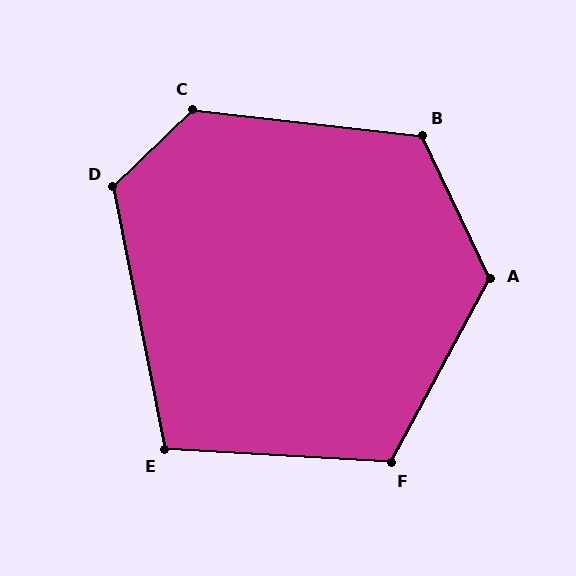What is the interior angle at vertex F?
Approximately 115 degrees (obtuse).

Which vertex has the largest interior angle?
C, at approximately 129 degrees.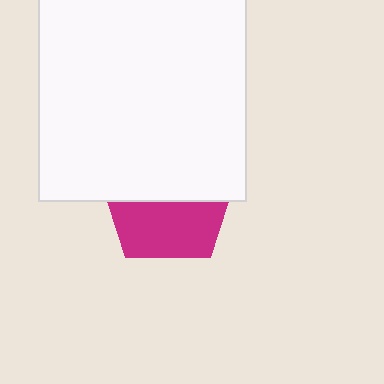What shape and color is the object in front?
The object in front is a white square.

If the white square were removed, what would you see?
You would see the complete magenta pentagon.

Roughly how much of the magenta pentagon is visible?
About half of it is visible (roughly 46%).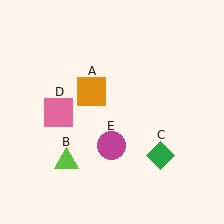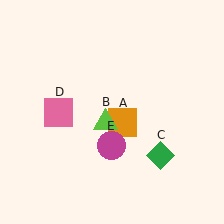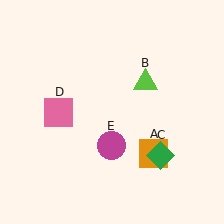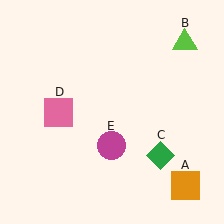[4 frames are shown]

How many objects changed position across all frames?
2 objects changed position: orange square (object A), lime triangle (object B).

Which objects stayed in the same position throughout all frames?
Green diamond (object C) and pink square (object D) and magenta circle (object E) remained stationary.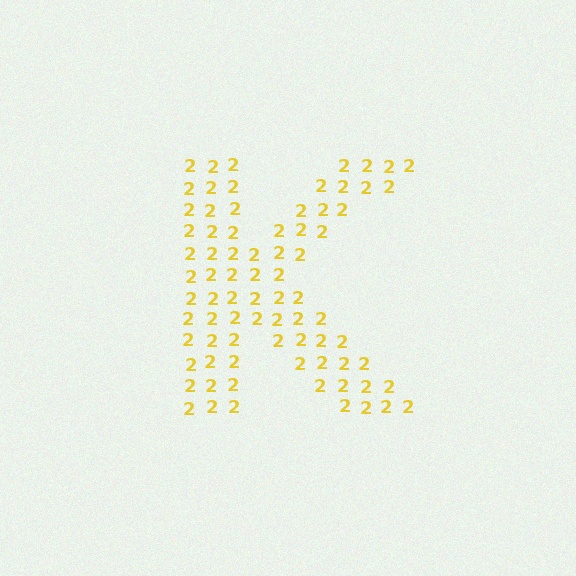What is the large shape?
The large shape is the letter K.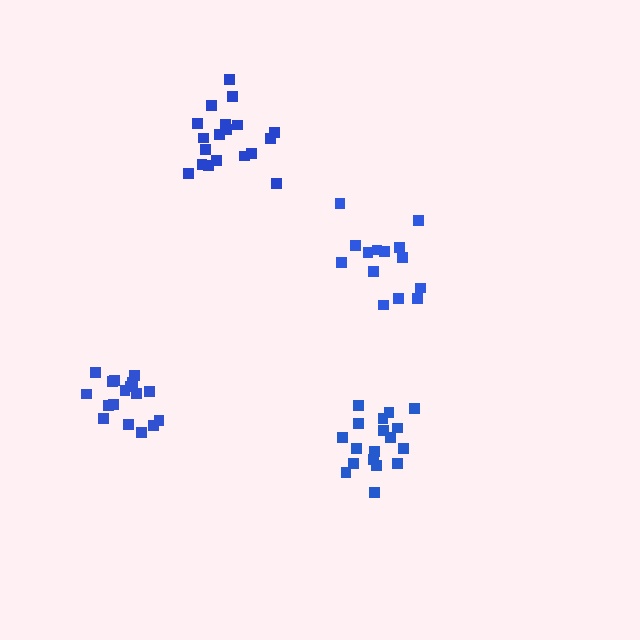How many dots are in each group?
Group 1: 18 dots, Group 2: 14 dots, Group 3: 17 dots, Group 4: 19 dots (68 total).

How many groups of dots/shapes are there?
There are 4 groups.